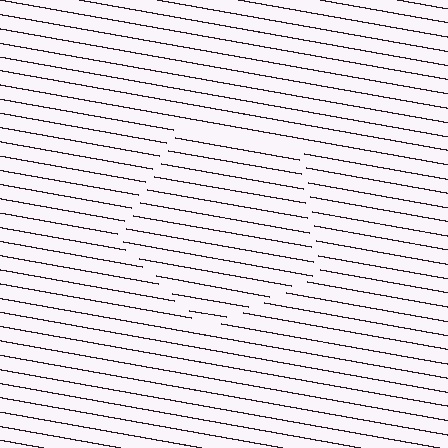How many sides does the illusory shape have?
5 sides — the line-ends trace a pentagon.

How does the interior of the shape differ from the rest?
The interior of the shape contains the same grating, shifted by half a period — the contour is defined by the phase discontinuity where line-ends from the inner and outer gratings abut.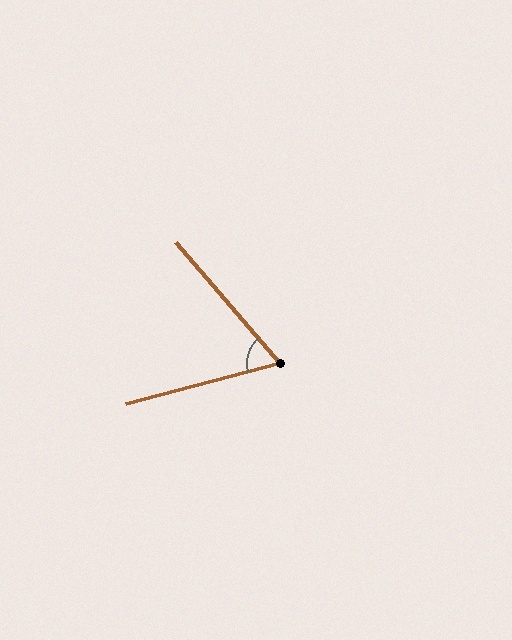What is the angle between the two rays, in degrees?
Approximately 64 degrees.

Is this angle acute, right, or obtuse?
It is acute.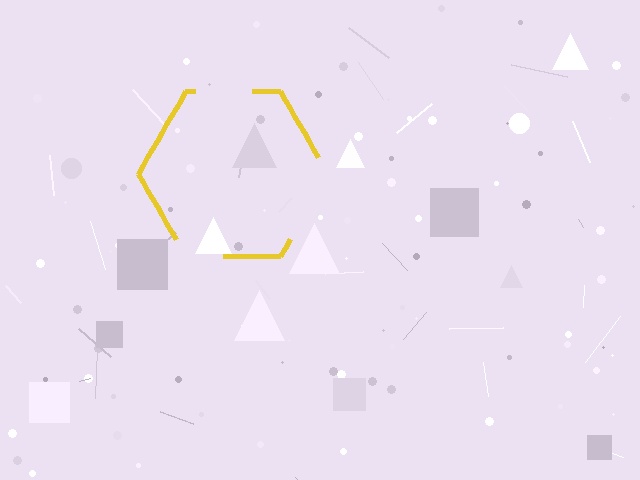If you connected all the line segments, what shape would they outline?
They would outline a hexagon.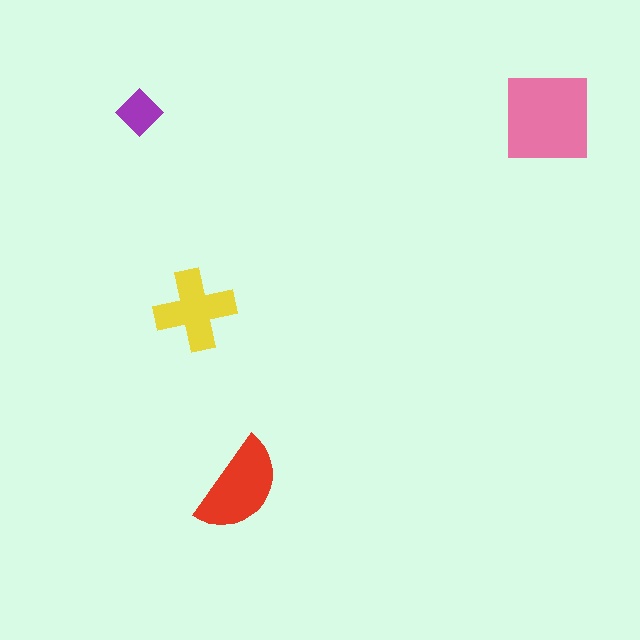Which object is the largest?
The pink square.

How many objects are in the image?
There are 4 objects in the image.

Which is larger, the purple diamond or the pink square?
The pink square.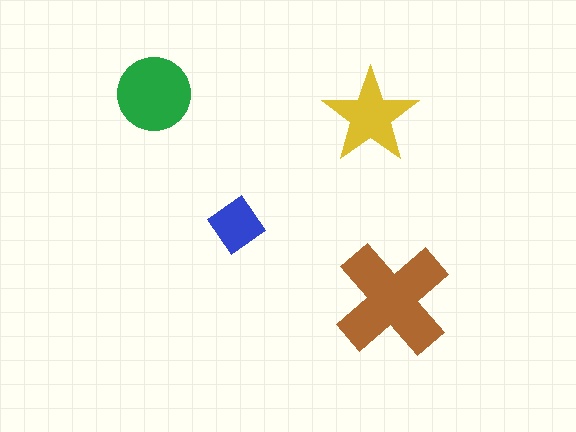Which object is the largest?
The brown cross.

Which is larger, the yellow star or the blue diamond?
The yellow star.